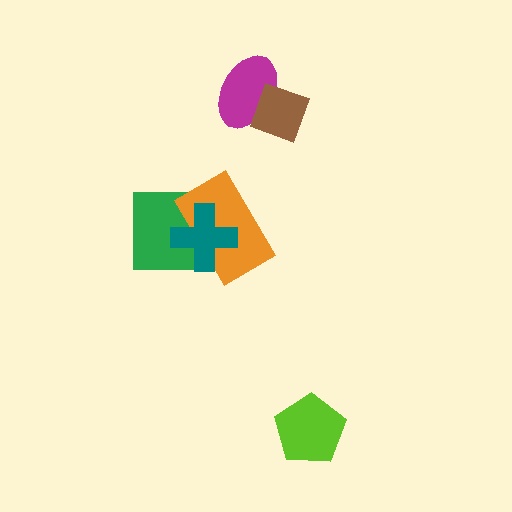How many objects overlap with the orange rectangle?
2 objects overlap with the orange rectangle.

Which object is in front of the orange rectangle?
The teal cross is in front of the orange rectangle.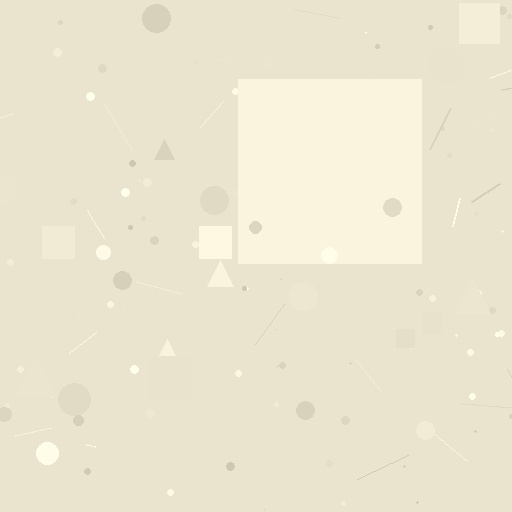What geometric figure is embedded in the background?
A square is embedded in the background.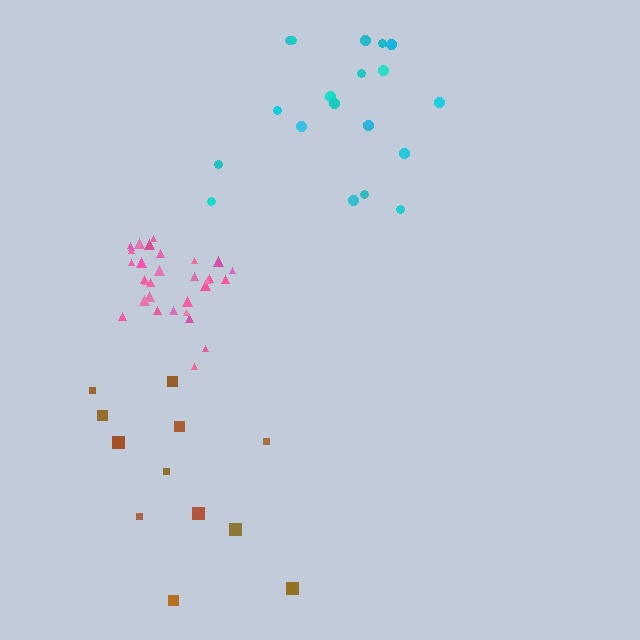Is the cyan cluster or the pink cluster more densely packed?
Pink.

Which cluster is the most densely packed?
Pink.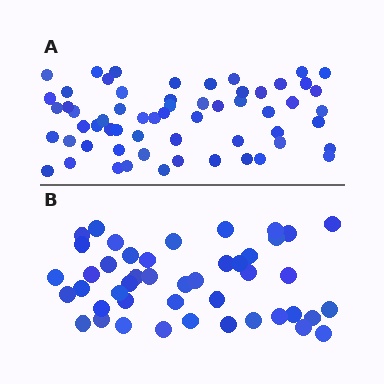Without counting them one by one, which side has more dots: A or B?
Region A (the top region) has more dots.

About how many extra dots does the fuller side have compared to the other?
Region A has approximately 15 more dots than region B.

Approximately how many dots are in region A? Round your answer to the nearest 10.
About 60 dots.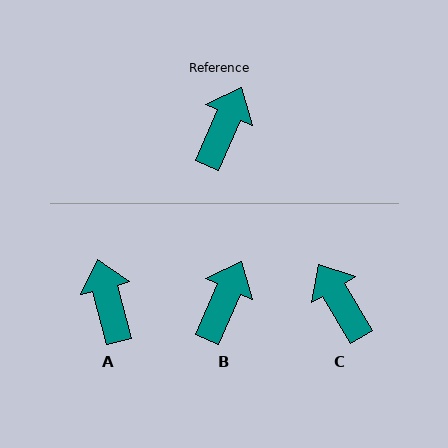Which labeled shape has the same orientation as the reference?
B.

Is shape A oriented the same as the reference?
No, it is off by about 39 degrees.